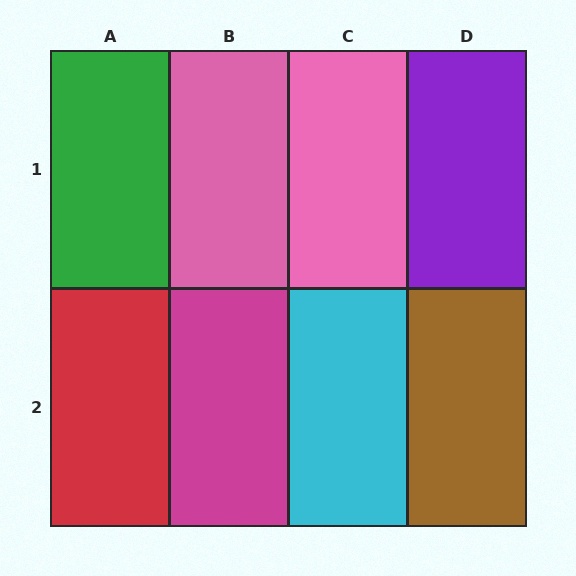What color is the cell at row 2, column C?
Cyan.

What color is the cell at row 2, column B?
Magenta.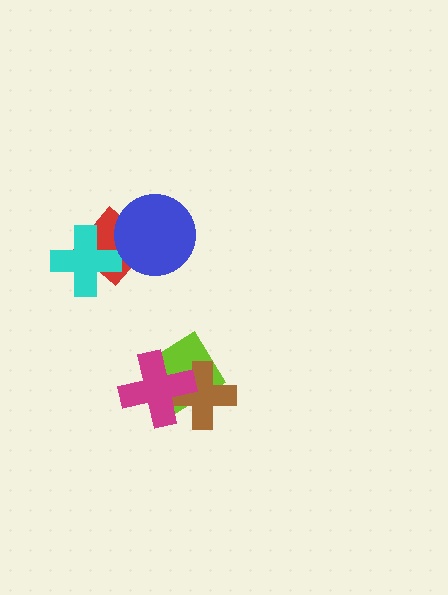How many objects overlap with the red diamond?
2 objects overlap with the red diamond.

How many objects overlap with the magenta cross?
2 objects overlap with the magenta cross.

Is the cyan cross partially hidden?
No, no other shape covers it.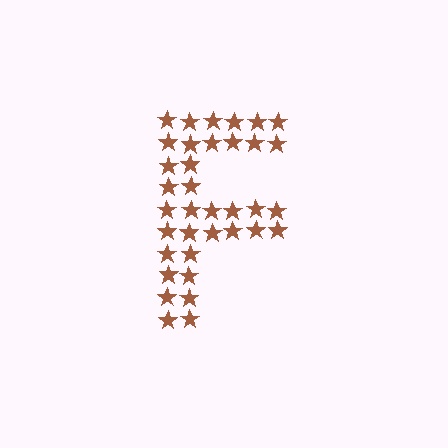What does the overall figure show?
The overall figure shows the letter F.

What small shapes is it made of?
It is made of small stars.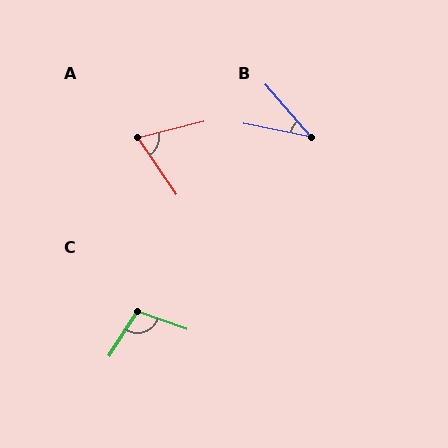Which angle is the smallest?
B, at approximately 38 degrees.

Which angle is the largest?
C, at approximately 103 degrees.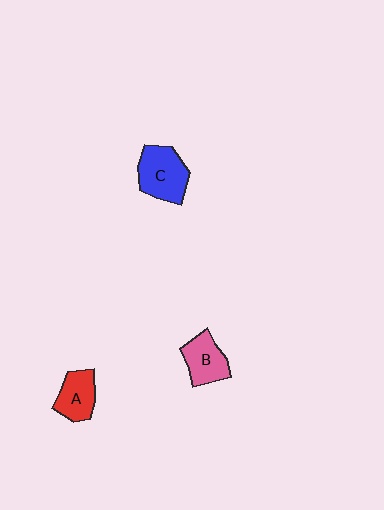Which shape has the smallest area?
Shape A (red).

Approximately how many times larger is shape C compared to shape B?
Approximately 1.3 times.